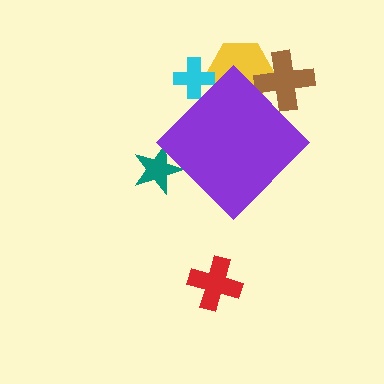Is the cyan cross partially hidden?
Yes, the cyan cross is partially hidden behind the purple diamond.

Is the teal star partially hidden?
Yes, the teal star is partially hidden behind the purple diamond.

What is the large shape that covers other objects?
A purple diamond.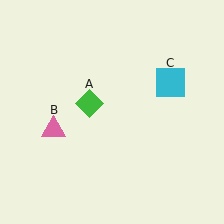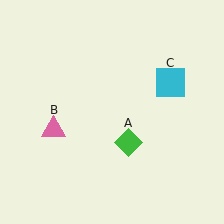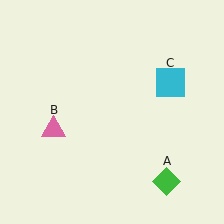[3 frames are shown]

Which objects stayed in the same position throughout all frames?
Pink triangle (object B) and cyan square (object C) remained stationary.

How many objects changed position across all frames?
1 object changed position: green diamond (object A).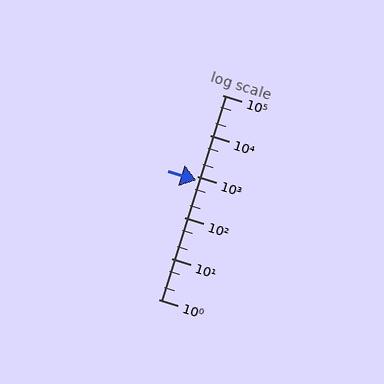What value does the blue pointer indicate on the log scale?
The pointer indicates approximately 830.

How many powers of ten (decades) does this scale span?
The scale spans 5 decades, from 1 to 100000.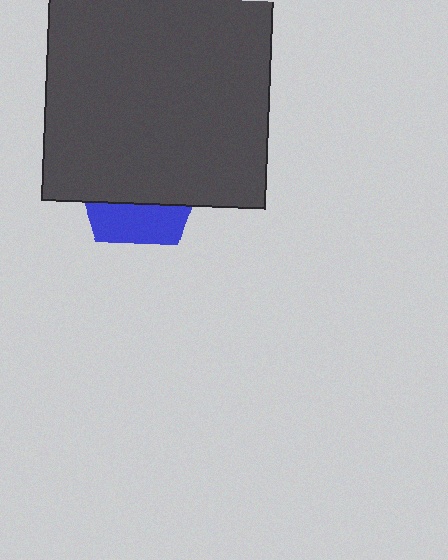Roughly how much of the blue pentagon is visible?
A small part of it is visible (roughly 33%).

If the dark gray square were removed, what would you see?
You would see the complete blue pentagon.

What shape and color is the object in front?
The object in front is a dark gray square.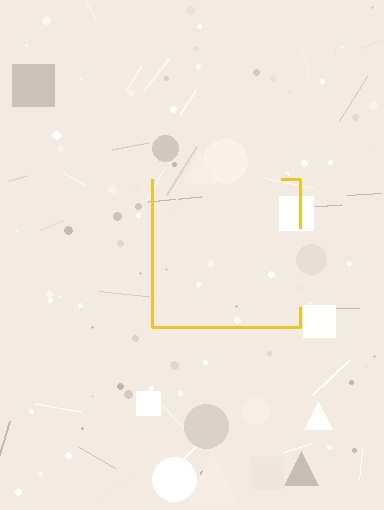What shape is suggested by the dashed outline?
The dashed outline suggests a square.